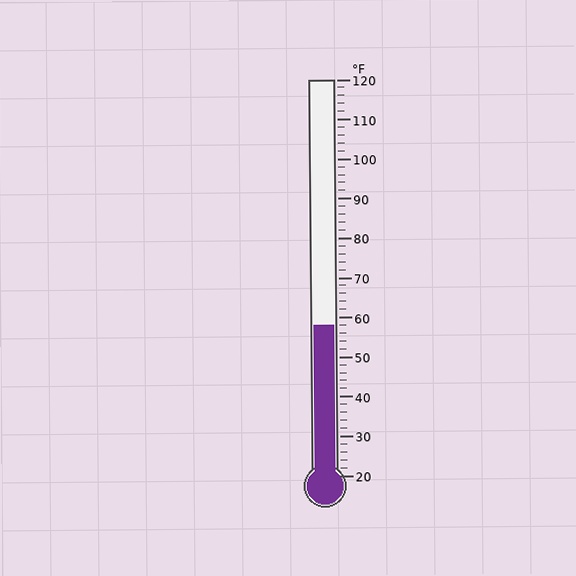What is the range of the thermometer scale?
The thermometer scale ranges from 20°F to 120°F.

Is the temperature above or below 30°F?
The temperature is above 30°F.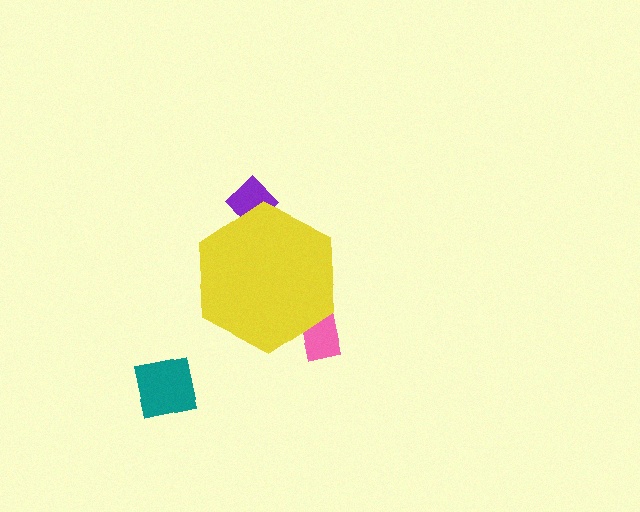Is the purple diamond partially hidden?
Yes, the purple diamond is partially hidden behind the yellow hexagon.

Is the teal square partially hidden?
No, the teal square is fully visible.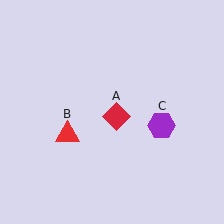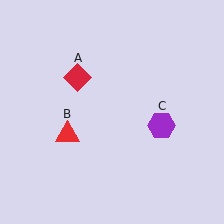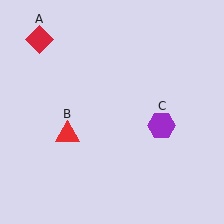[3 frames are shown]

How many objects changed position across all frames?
1 object changed position: red diamond (object A).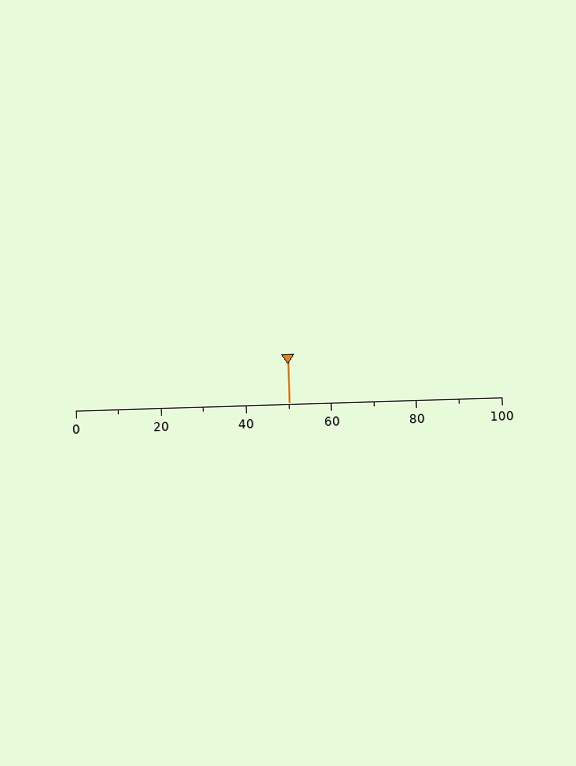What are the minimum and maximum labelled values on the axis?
The axis runs from 0 to 100.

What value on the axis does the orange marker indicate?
The marker indicates approximately 50.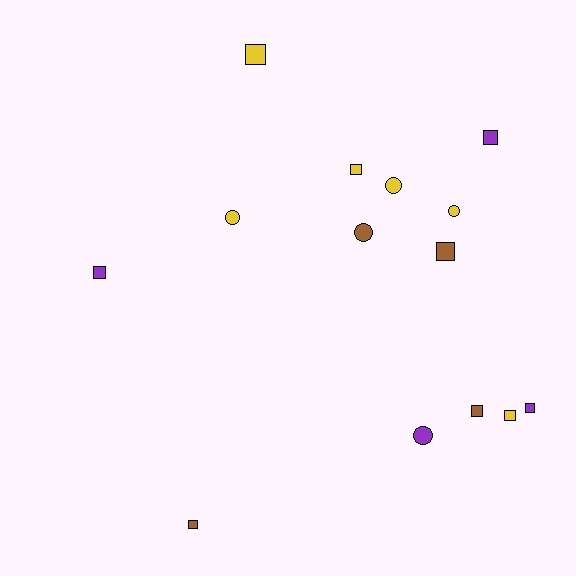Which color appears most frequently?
Yellow, with 6 objects.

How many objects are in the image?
There are 14 objects.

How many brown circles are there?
There is 1 brown circle.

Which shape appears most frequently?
Square, with 9 objects.